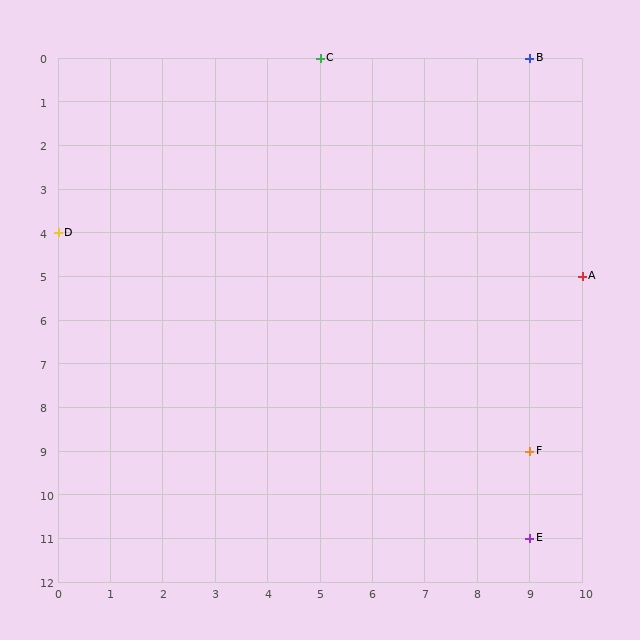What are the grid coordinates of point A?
Point A is at grid coordinates (10, 5).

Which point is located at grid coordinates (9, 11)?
Point E is at (9, 11).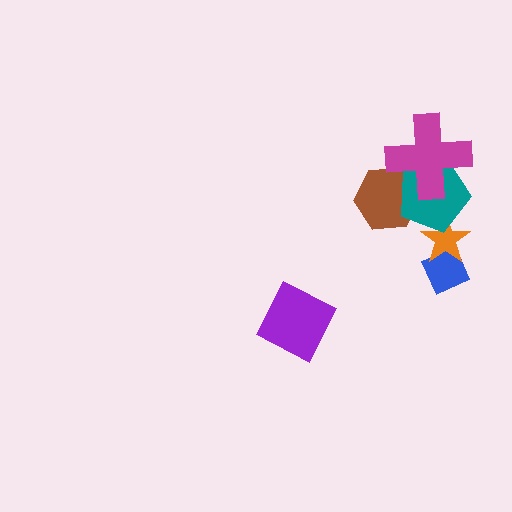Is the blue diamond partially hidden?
Yes, it is partially covered by another shape.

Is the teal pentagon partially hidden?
Yes, it is partially covered by another shape.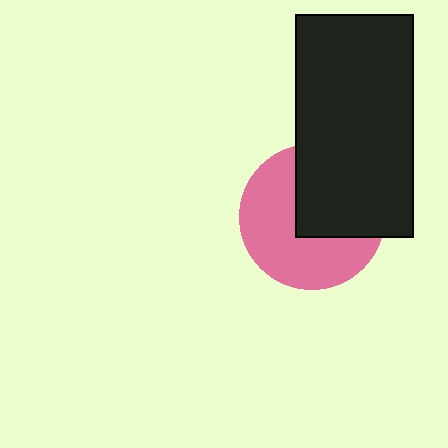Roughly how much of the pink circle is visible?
About half of it is visible (roughly 57%).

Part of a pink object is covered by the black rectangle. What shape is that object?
It is a circle.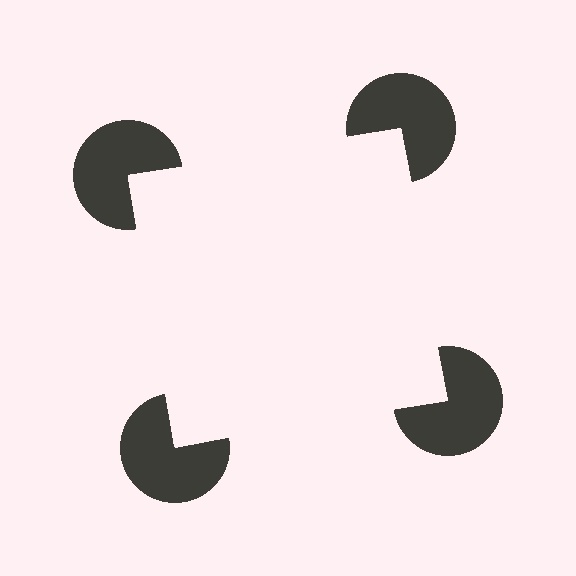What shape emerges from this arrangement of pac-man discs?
An illusory square — its edges are inferred from the aligned wedge cuts in the pac-man discs, not physically drawn.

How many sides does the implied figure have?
4 sides.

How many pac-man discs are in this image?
There are 4 — one at each vertex of the illusory square.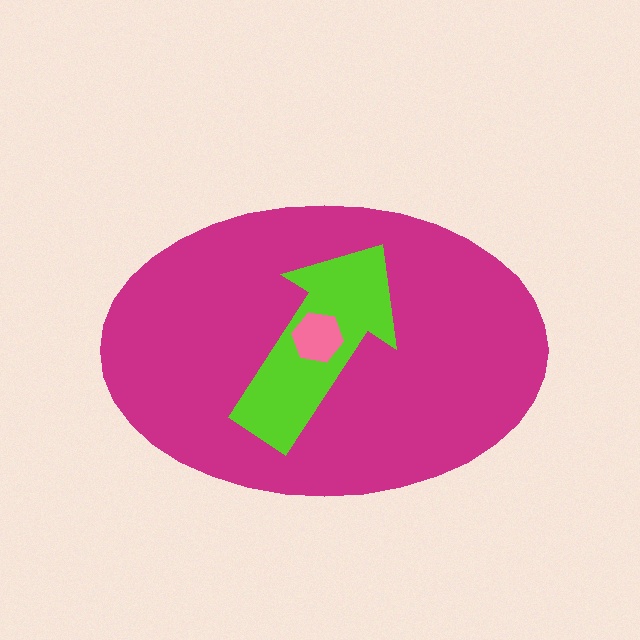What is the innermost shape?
The pink hexagon.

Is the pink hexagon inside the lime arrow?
Yes.